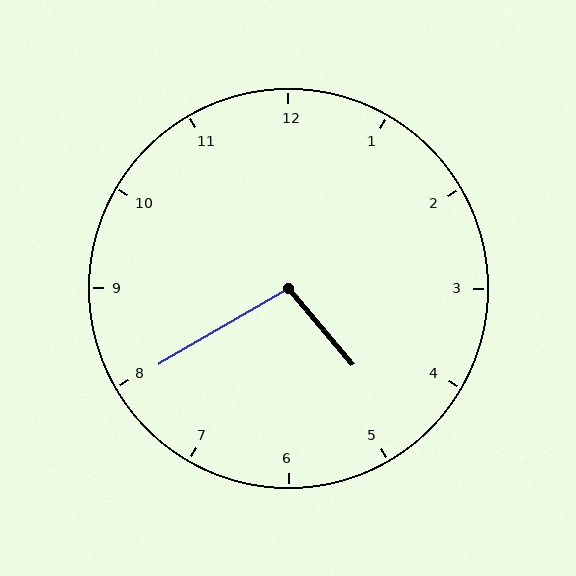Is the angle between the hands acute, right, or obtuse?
It is obtuse.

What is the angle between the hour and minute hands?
Approximately 100 degrees.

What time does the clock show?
4:40.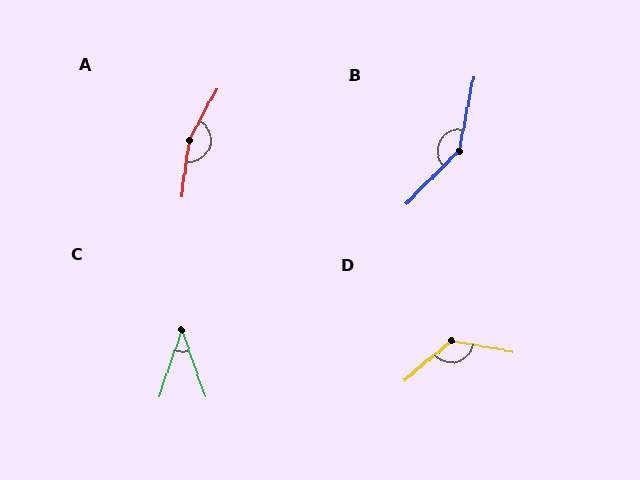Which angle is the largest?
A, at approximately 159 degrees.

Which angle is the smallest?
C, at approximately 38 degrees.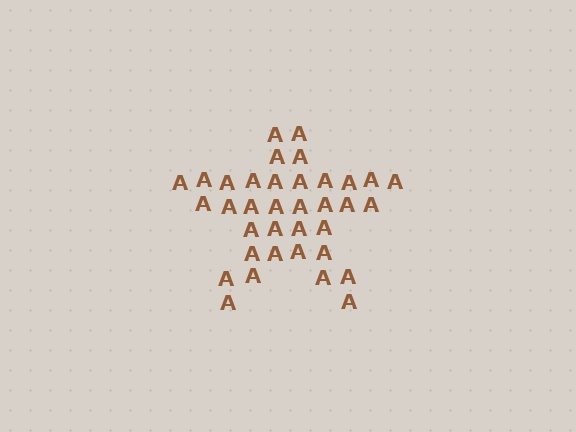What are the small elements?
The small elements are letter A's.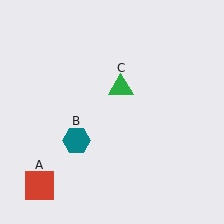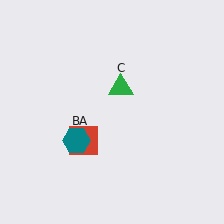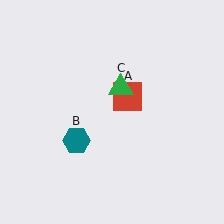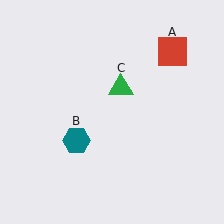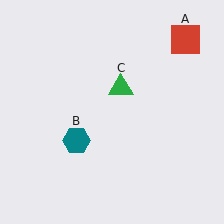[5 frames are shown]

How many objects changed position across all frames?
1 object changed position: red square (object A).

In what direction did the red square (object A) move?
The red square (object A) moved up and to the right.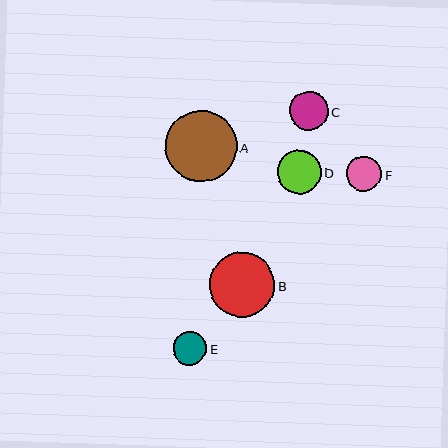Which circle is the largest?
Circle A is the largest with a size of approximately 72 pixels.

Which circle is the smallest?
Circle E is the smallest with a size of approximately 34 pixels.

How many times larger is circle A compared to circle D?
Circle A is approximately 1.6 times the size of circle D.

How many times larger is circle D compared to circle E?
Circle D is approximately 1.3 times the size of circle E.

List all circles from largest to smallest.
From largest to smallest: A, B, D, C, F, E.